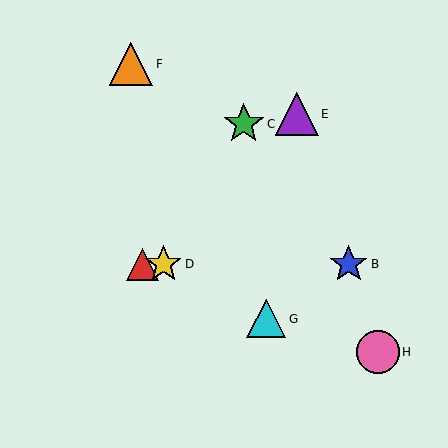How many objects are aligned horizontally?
3 objects (A, B, D) are aligned horizontally.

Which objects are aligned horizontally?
Objects A, B, D are aligned horizontally.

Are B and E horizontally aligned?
No, B is at y≈264 and E is at y≈114.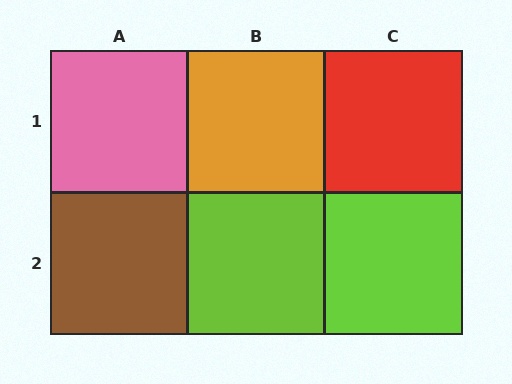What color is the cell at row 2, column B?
Lime.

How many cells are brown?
1 cell is brown.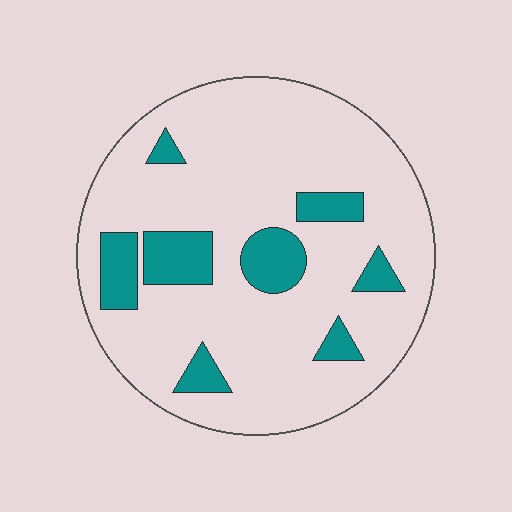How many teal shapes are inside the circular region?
8.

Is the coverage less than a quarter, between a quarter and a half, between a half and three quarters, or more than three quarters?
Less than a quarter.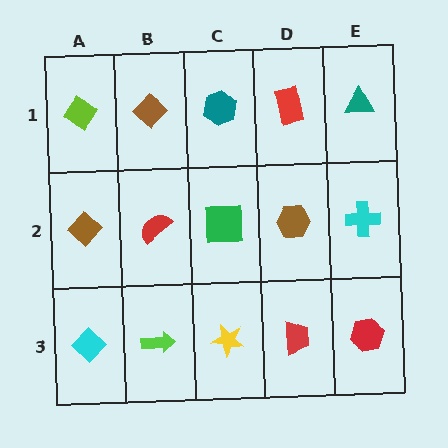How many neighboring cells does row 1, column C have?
3.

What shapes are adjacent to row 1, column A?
A brown diamond (row 2, column A), a brown diamond (row 1, column B).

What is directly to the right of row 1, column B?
A teal hexagon.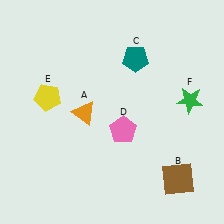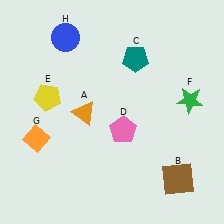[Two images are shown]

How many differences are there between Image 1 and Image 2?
There are 2 differences between the two images.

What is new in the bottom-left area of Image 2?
An orange diamond (G) was added in the bottom-left area of Image 2.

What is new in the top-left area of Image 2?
A blue circle (H) was added in the top-left area of Image 2.